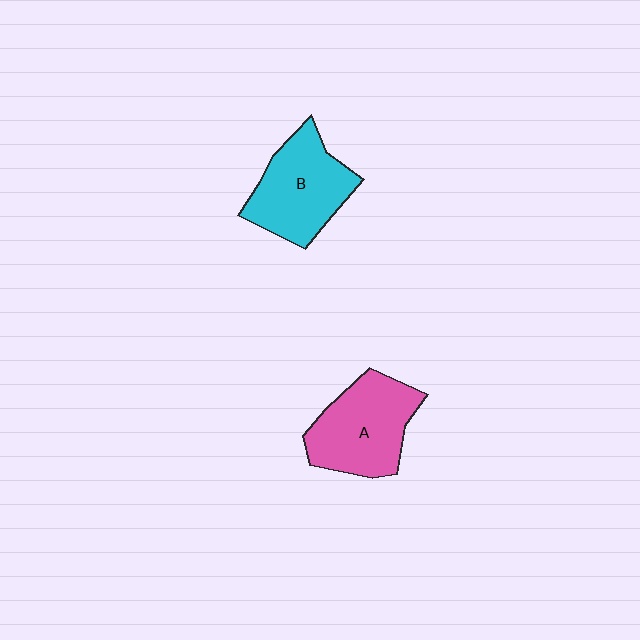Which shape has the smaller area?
Shape B (cyan).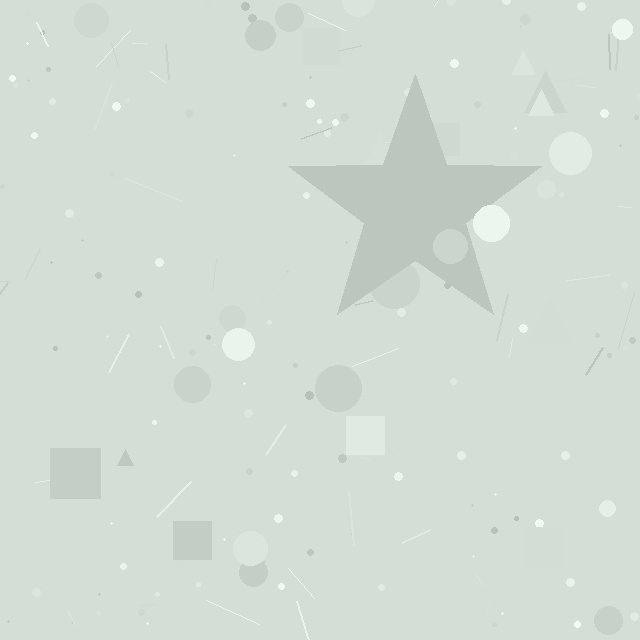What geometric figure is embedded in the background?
A star is embedded in the background.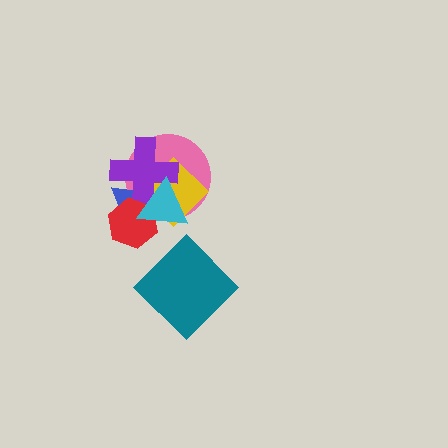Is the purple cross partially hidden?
Yes, it is partially covered by another shape.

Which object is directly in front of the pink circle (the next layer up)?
The blue triangle is directly in front of the pink circle.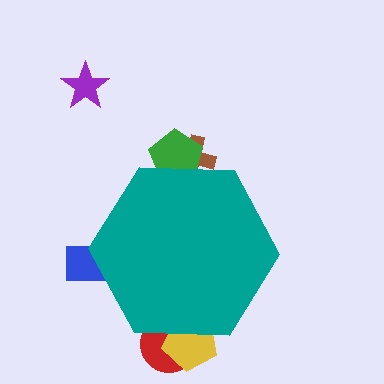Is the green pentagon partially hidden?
Yes, the green pentagon is partially hidden behind the teal hexagon.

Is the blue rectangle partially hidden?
Yes, the blue rectangle is partially hidden behind the teal hexagon.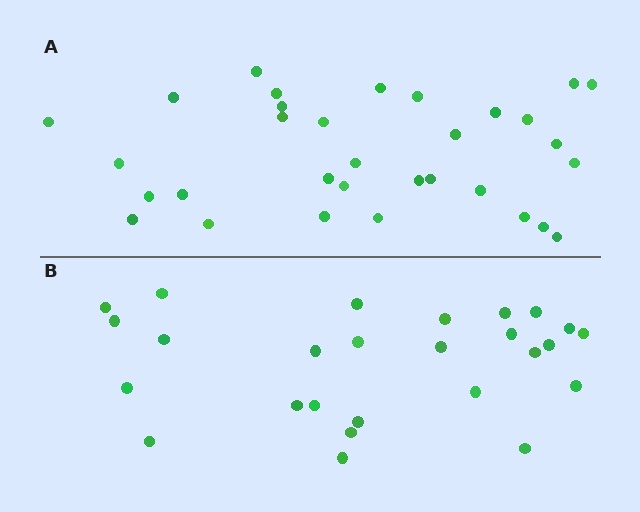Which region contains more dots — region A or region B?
Region A (the top region) has more dots.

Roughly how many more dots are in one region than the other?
Region A has about 6 more dots than region B.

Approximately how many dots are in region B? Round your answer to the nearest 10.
About 30 dots. (The exact count is 26, which rounds to 30.)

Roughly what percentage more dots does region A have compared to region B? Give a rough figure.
About 25% more.